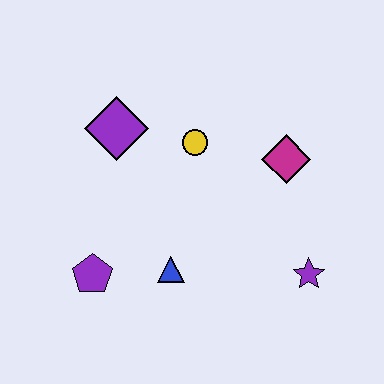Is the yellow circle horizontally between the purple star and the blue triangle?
Yes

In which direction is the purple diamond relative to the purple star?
The purple diamond is to the left of the purple star.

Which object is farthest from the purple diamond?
The purple star is farthest from the purple diamond.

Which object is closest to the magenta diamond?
The yellow circle is closest to the magenta diamond.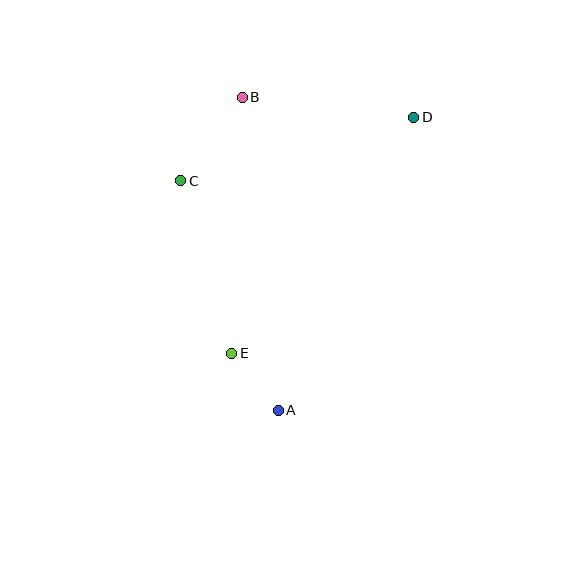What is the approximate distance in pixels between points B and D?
The distance between B and D is approximately 172 pixels.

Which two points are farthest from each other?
Points A and D are farthest from each other.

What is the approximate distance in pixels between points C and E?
The distance between C and E is approximately 180 pixels.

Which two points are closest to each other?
Points A and E are closest to each other.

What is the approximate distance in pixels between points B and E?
The distance between B and E is approximately 256 pixels.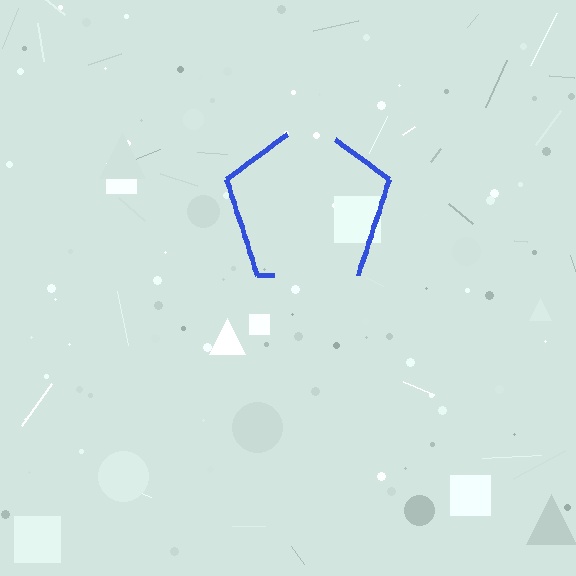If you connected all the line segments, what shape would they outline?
They would outline a pentagon.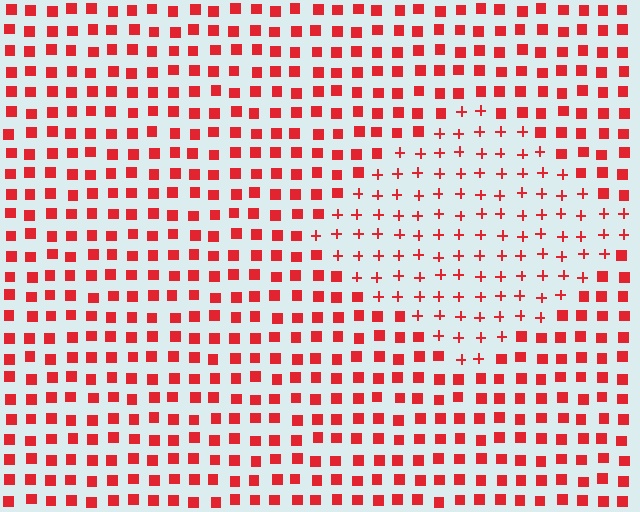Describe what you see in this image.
The image is filled with small red elements arranged in a uniform grid. A diamond-shaped region contains plus signs, while the surrounding area contains squares. The boundary is defined purely by the change in element shape.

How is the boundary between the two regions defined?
The boundary is defined by a change in element shape: plus signs inside vs. squares outside. All elements share the same color and spacing.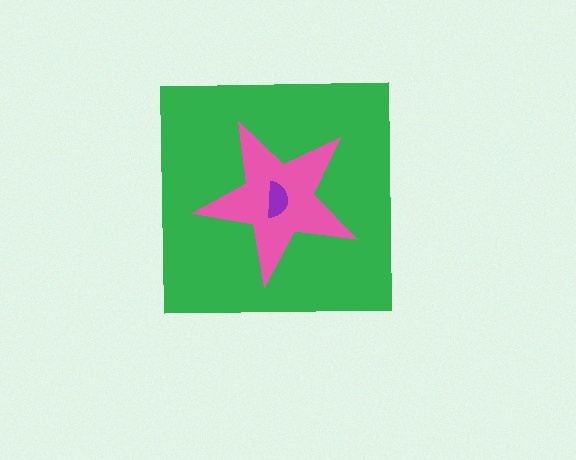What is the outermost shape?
The green square.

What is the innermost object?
The purple semicircle.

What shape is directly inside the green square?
The pink star.